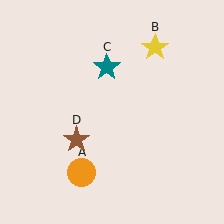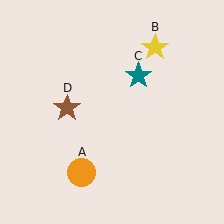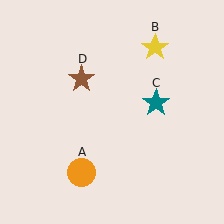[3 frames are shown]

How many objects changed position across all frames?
2 objects changed position: teal star (object C), brown star (object D).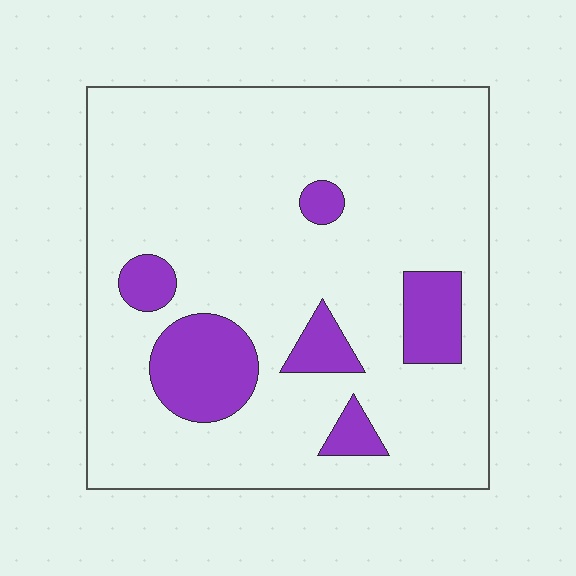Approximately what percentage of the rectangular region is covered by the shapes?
Approximately 15%.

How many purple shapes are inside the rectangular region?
6.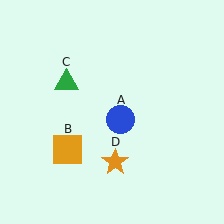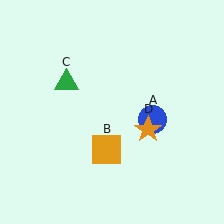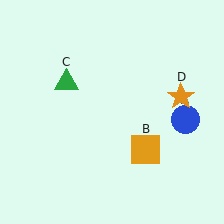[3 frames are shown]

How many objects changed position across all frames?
3 objects changed position: blue circle (object A), orange square (object B), orange star (object D).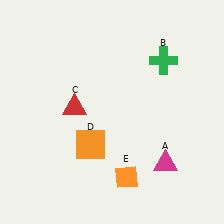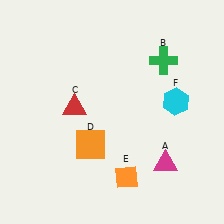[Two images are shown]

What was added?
A cyan hexagon (F) was added in Image 2.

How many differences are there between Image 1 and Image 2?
There is 1 difference between the two images.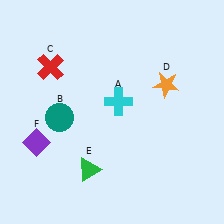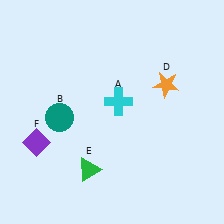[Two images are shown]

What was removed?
The red cross (C) was removed in Image 2.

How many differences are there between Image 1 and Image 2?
There is 1 difference between the two images.